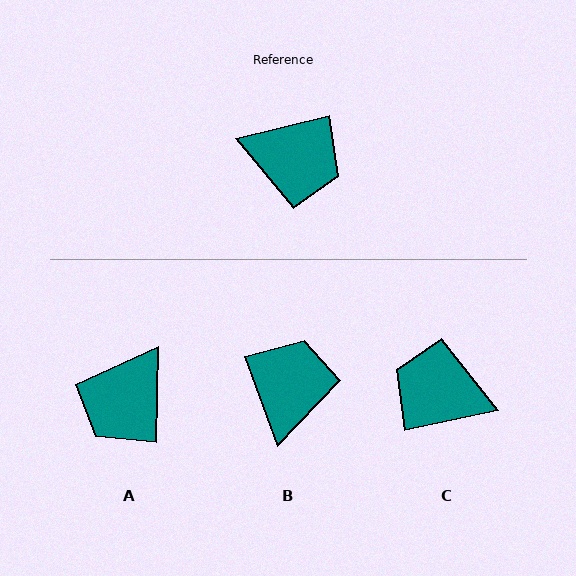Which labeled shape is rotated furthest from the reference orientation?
C, about 179 degrees away.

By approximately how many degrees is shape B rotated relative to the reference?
Approximately 96 degrees counter-clockwise.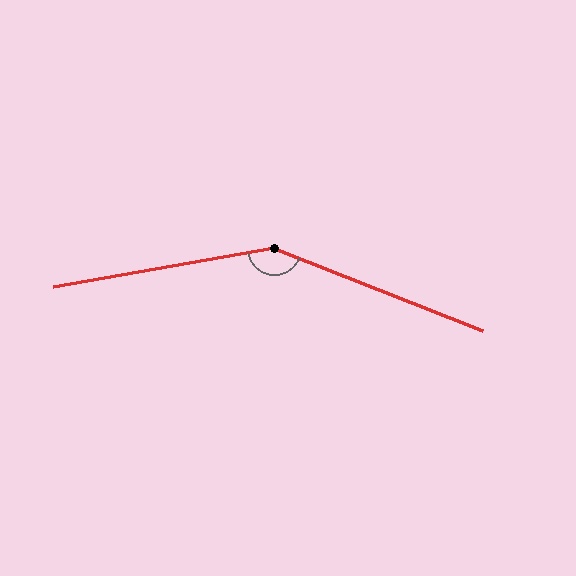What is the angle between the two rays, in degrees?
Approximately 149 degrees.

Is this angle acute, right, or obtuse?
It is obtuse.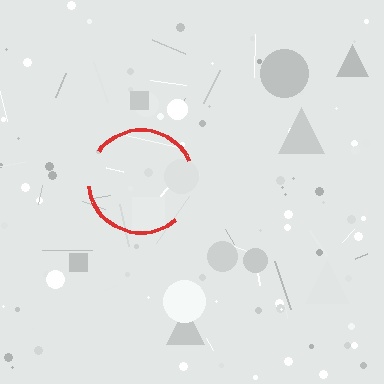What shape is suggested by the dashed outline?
The dashed outline suggests a circle.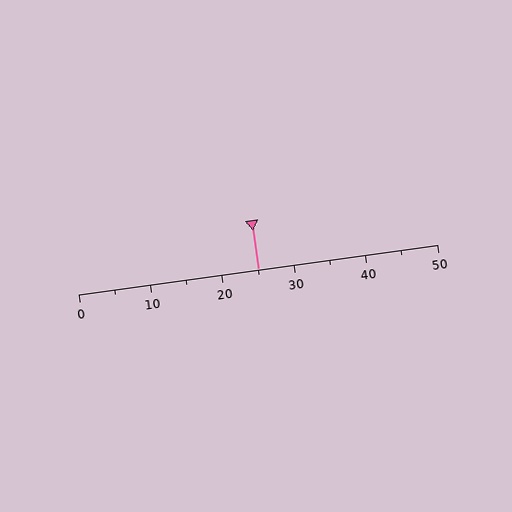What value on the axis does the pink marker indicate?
The marker indicates approximately 25.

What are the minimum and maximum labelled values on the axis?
The axis runs from 0 to 50.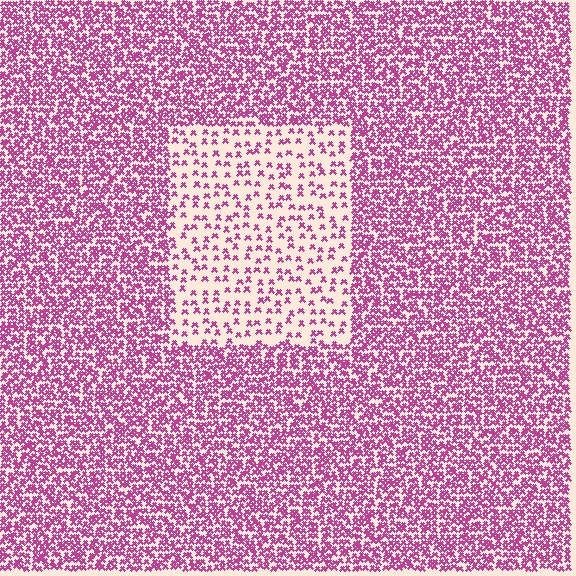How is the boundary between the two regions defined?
The boundary is defined by a change in element density (approximately 2.8x ratio). All elements are the same color, size, and shape.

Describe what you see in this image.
The image contains small magenta elements arranged at two different densities. A rectangle-shaped region is visible where the elements are less densely packed than the surrounding area.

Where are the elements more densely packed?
The elements are more densely packed outside the rectangle boundary.